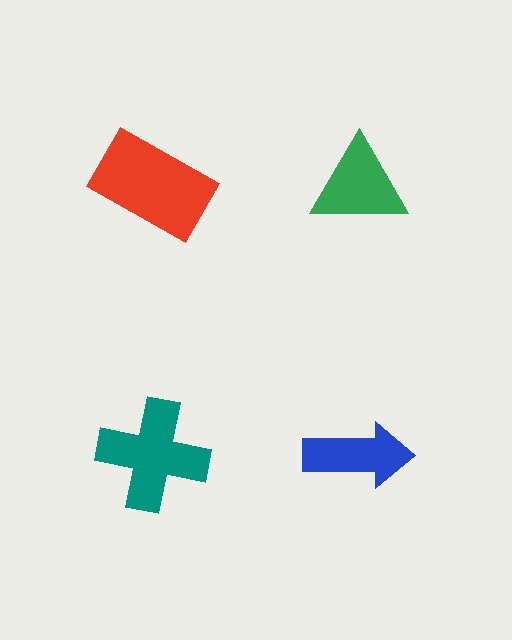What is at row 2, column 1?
A teal cross.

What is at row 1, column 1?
A red rectangle.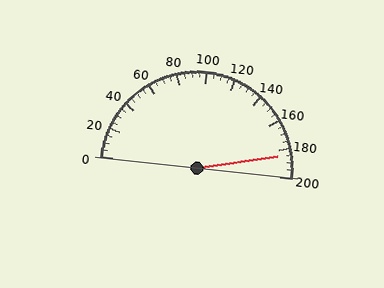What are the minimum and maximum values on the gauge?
The gauge ranges from 0 to 200.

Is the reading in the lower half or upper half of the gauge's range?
The reading is in the upper half of the range (0 to 200).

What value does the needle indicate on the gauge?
The needle indicates approximately 185.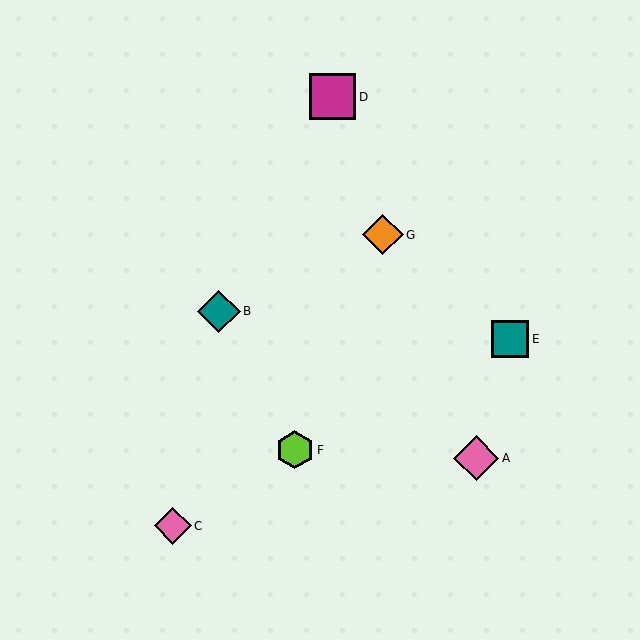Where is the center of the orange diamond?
The center of the orange diamond is at (383, 235).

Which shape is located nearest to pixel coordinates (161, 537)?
The pink diamond (labeled C) at (173, 526) is nearest to that location.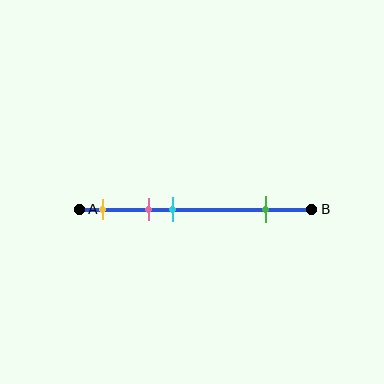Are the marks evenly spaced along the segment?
No, the marks are not evenly spaced.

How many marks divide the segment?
There are 4 marks dividing the segment.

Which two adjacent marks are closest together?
The pink and cyan marks are the closest adjacent pair.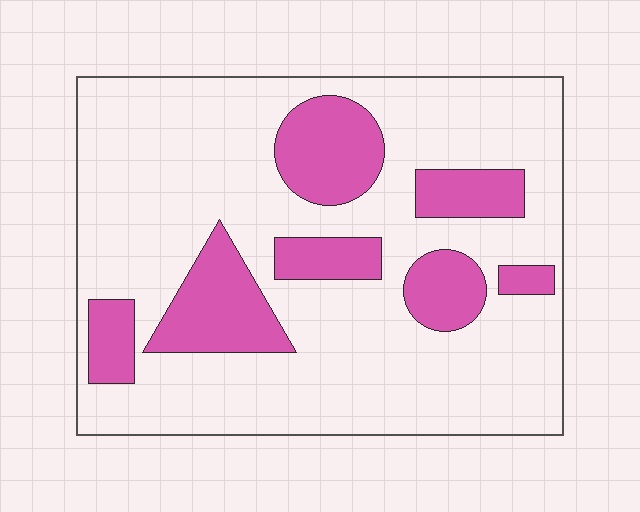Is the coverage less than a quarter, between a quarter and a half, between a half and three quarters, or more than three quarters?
Less than a quarter.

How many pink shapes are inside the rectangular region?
7.